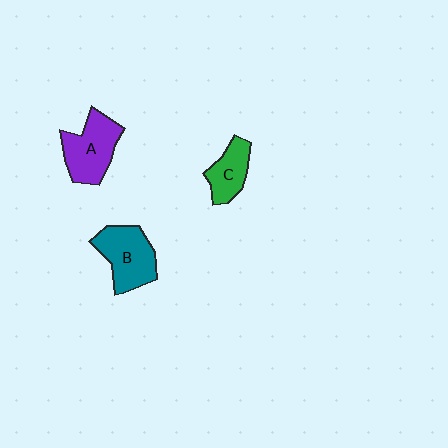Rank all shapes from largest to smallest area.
From largest to smallest: B (teal), A (purple), C (green).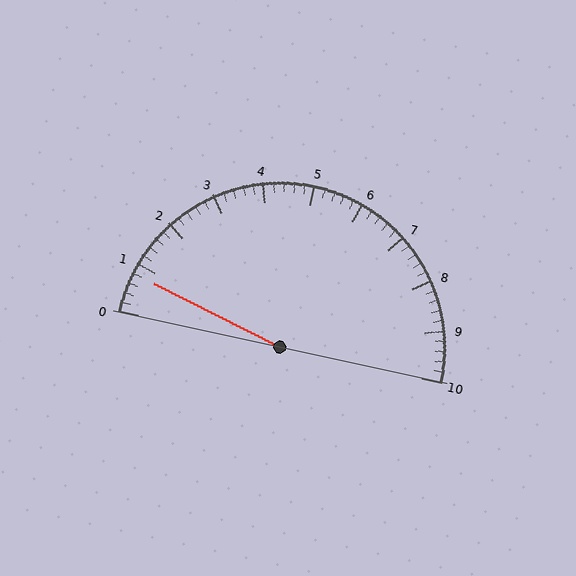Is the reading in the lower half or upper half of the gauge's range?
The reading is in the lower half of the range (0 to 10).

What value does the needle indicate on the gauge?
The needle indicates approximately 0.8.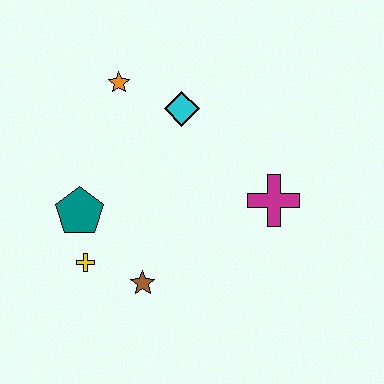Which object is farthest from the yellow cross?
The magenta cross is farthest from the yellow cross.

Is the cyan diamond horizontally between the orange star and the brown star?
No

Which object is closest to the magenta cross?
The cyan diamond is closest to the magenta cross.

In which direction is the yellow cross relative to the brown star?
The yellow cross is to the left of the brown star.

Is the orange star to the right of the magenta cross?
No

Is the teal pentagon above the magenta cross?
No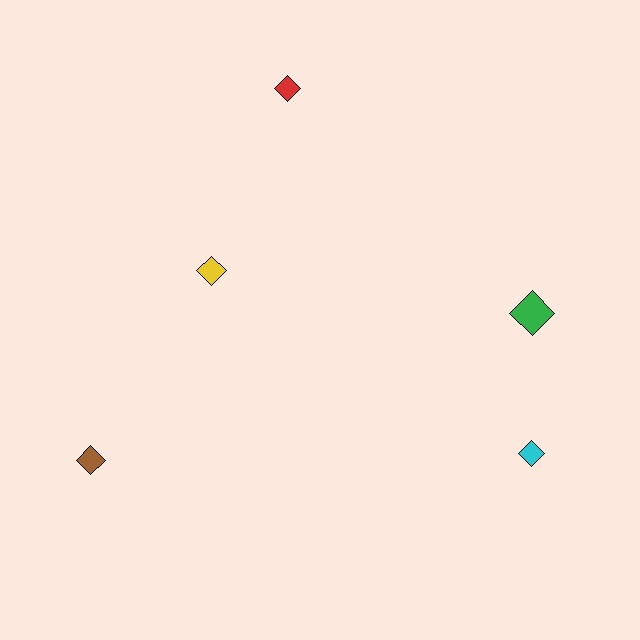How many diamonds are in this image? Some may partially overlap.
There are 5 diamonds.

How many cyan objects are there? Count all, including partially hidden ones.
There is 1 cyan object.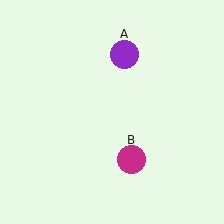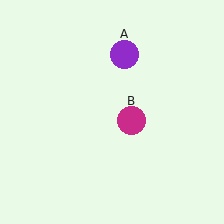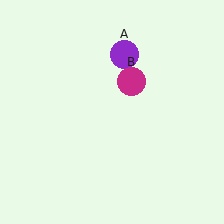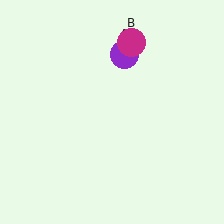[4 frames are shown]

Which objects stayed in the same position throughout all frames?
Purple circle (object A) remained stationary.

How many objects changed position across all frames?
1 object changed position: magenta circle (object B).